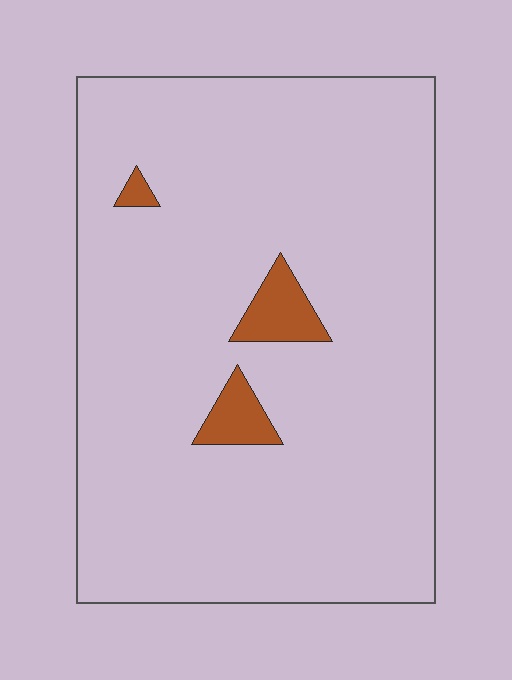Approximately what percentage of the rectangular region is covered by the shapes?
Approximately 5%.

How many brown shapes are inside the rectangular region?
3.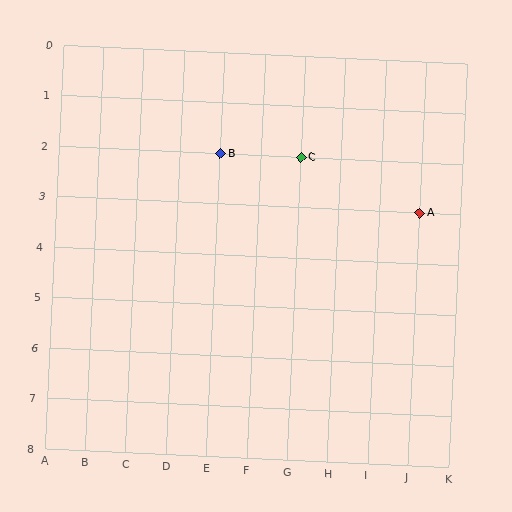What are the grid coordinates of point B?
Point B is at grid coordinates (E, 2).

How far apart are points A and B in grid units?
Points A and B are 5 columns and 1 row apart (about 5.1 grid units diagonally).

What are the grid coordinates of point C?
Point C is at grid coordinates (G, 2).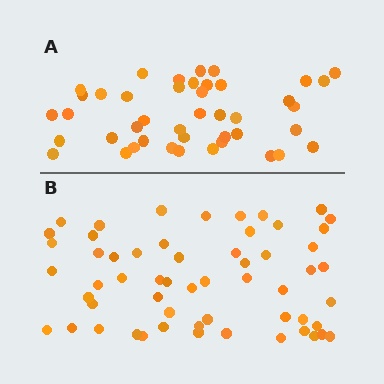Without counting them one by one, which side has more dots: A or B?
Region B (the bottom region) has more dots.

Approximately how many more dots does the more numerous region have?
Region B has approximately 15 more dots than region A.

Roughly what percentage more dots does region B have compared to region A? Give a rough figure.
About 35% more.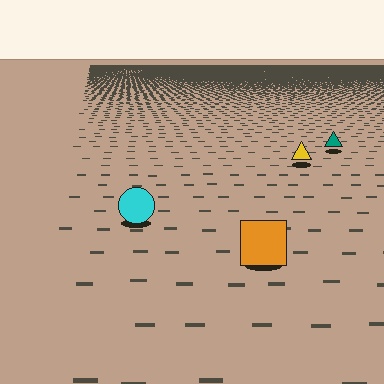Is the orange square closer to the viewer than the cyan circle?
Yes. The orange square is closer — you can tell from the texture gradient: the ground texture is coarser near it.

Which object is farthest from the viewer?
The teal triangle is farthest from the viewer. It appears smaller and the ground texture around it is denser.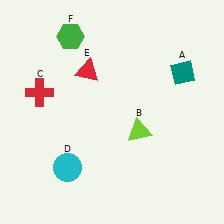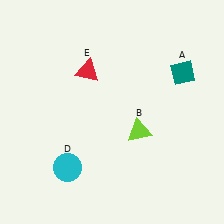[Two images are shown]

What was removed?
The green hexagon (F), the red cross (C) were removed in Image 2.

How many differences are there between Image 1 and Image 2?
There are 2 differences between the two images.